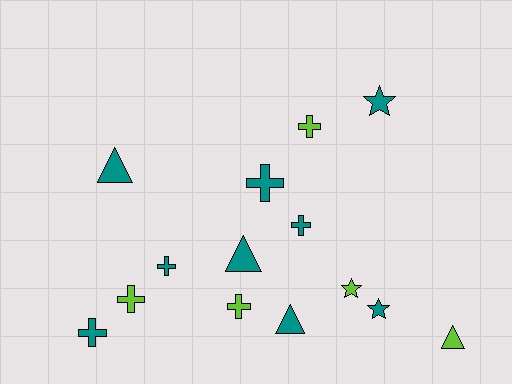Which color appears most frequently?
Teal, with 9 objects.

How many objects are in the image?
There are 14 objects.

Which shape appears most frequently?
Cross, with 7 objects.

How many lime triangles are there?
There is 1 lime triangle.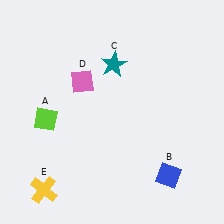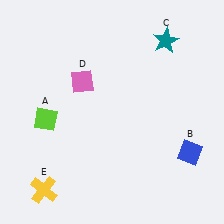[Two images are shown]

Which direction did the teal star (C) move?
The teal star (C) moved right.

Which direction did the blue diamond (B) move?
The blue diamond (B) moved up.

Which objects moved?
The objects that moved are: the blue diamond (B), the teal star (C).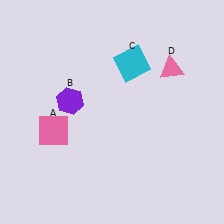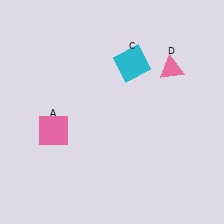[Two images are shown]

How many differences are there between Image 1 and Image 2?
There is 1 difference between the two images.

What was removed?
The purple hexagon (B) was removed in Image 2.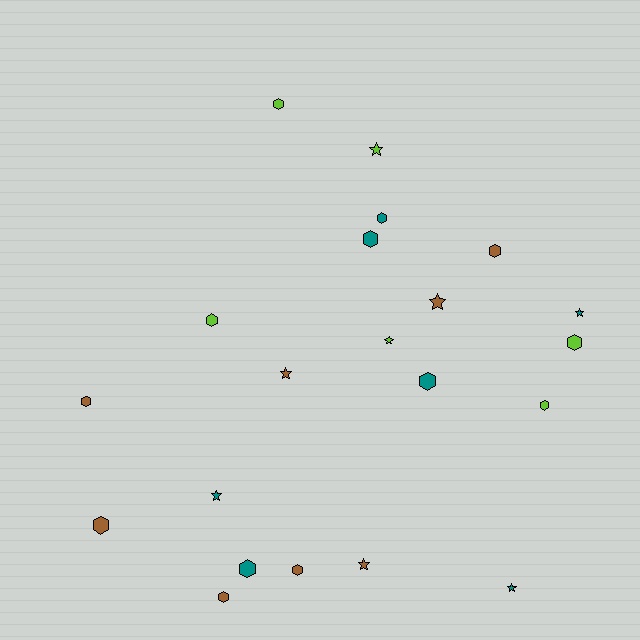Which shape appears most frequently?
Hexagon, with 13 objects.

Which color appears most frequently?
Brown, with 8 objects.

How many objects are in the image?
There are 21 objects.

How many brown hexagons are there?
There are 5 brown hexagons.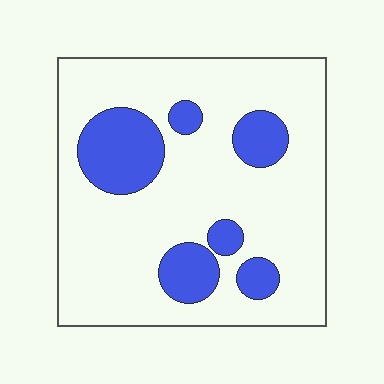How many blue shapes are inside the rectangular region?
6.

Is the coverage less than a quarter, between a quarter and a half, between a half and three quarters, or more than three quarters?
Less than a quarter.